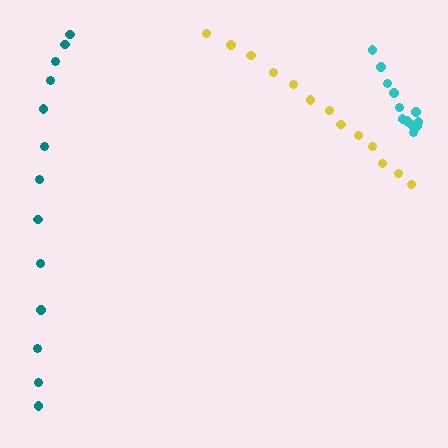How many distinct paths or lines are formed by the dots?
There are 3 distinct paths.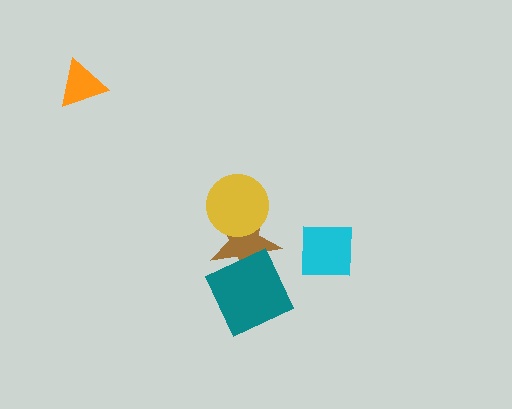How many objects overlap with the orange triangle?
0 objects overlap with the orange triangle.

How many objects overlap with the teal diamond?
1 object overlaps with the teal diamond.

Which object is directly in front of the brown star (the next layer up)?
The yellow circle is directly in front of the brown star.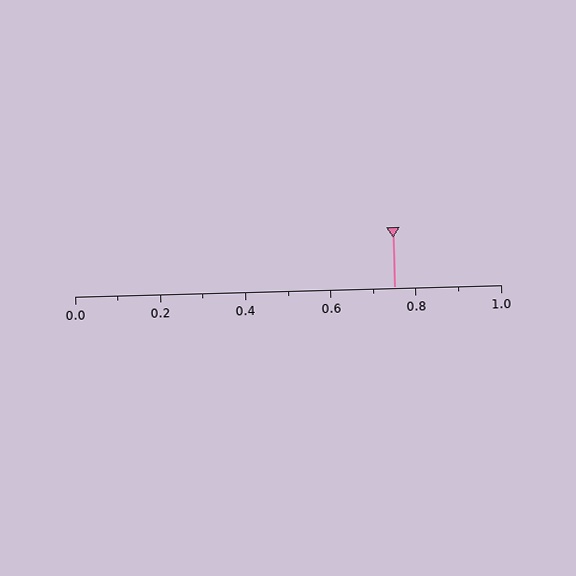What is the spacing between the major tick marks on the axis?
The major ticks are spaced 0.2 apart.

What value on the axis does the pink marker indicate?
The marker indicates approximately 0.75.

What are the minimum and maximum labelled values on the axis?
The axis runs from 0.0 to 1.0.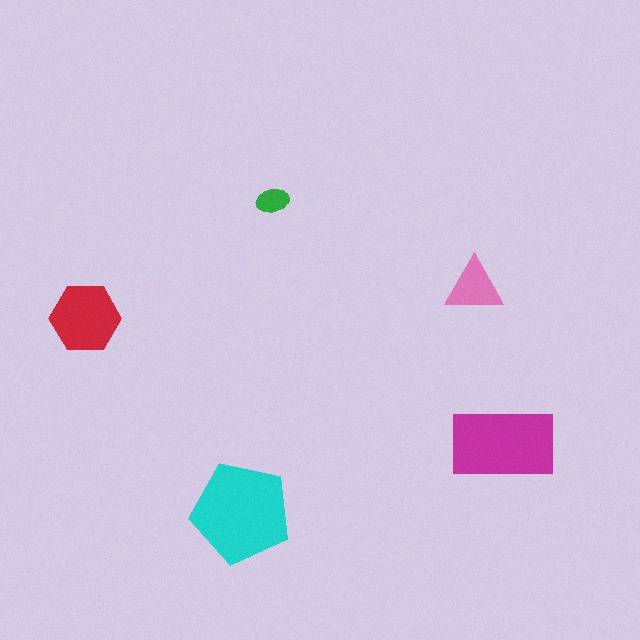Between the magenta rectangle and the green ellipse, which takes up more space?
The magenta rectangle.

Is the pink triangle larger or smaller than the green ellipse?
Larger.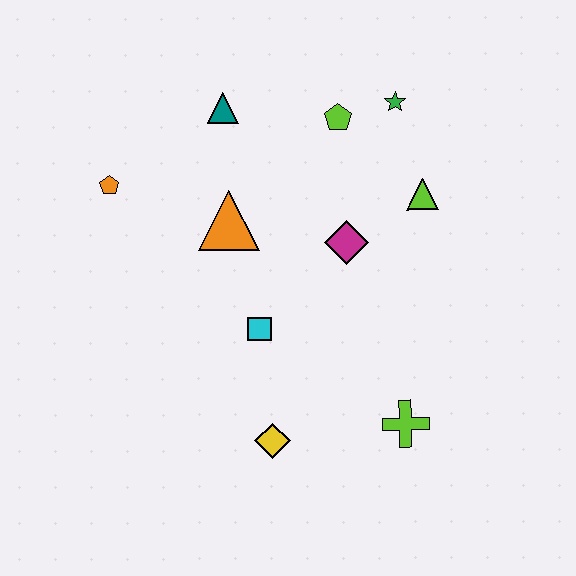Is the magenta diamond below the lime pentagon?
Yes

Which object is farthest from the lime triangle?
The orange pentagon is farthest from the lime triangle.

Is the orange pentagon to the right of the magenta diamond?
No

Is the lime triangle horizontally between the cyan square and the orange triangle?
No